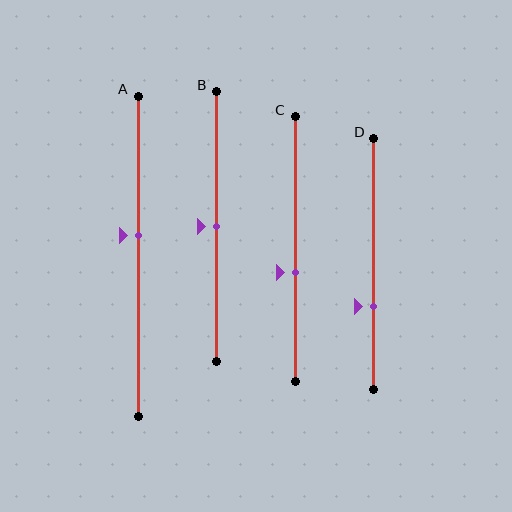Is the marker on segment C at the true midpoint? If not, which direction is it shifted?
No, the marker on segment C is shifted downward by about 9% of the segment length.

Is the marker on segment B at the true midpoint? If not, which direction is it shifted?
Yes, the marker on segment B is at the true midpoint.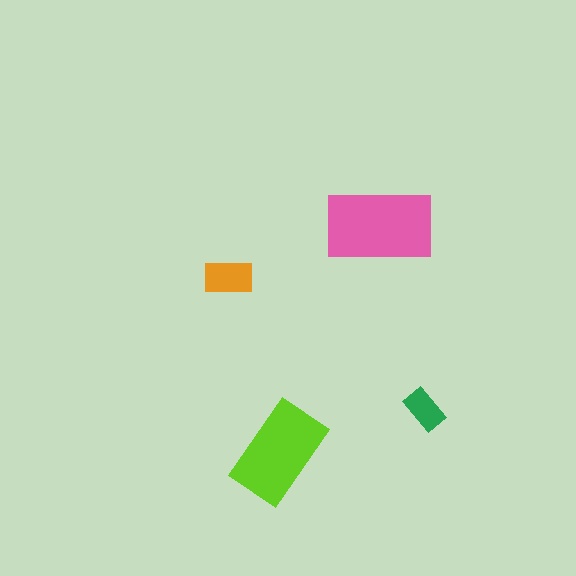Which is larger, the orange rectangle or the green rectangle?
The orange one.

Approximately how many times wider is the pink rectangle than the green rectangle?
About 2.5 times wider.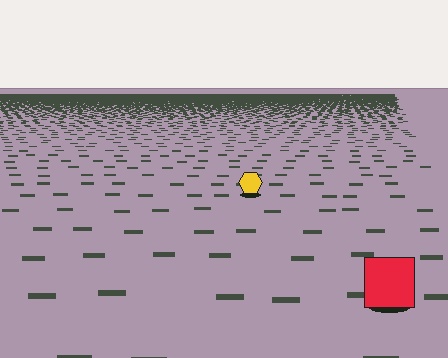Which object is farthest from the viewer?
The yellow hexagon is farthest from the viewer. It appears smaller and the ground texture around it is denser.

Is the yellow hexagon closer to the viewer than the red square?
No. The red square is closer — you can tell from the texture gradient: the ground texture is coarser near it.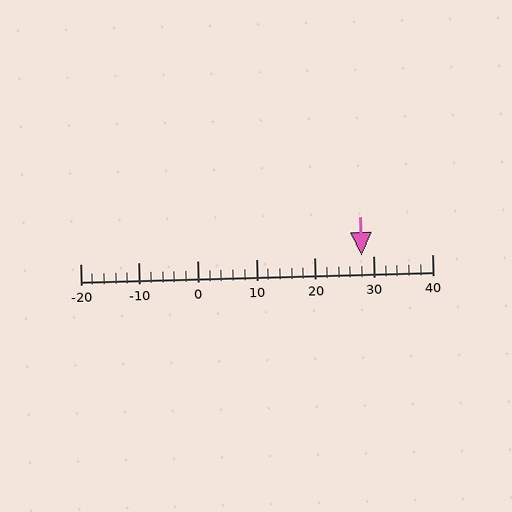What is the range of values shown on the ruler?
The ruler shows values from -20 to 40.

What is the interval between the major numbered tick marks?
The major tick marks are spaced 10 units apart.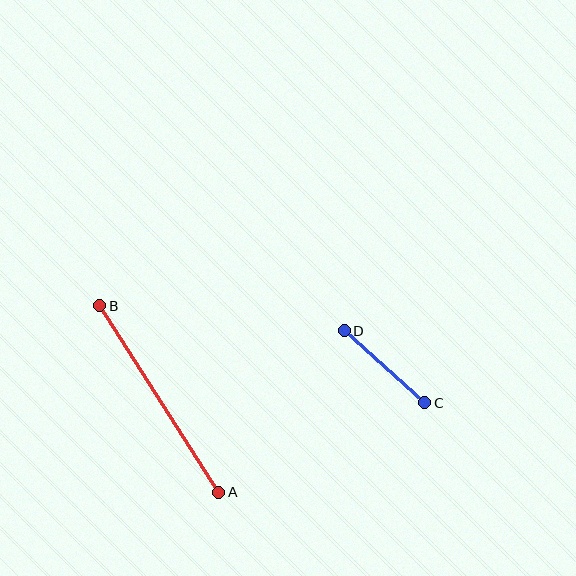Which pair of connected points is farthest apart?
Points A and B are farthest apart.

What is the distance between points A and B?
The distance is approximately 221 pixels.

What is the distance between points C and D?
The distance is approximately 108 pixels.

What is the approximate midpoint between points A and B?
The midpoint is at approximately (159, 399) pixels.